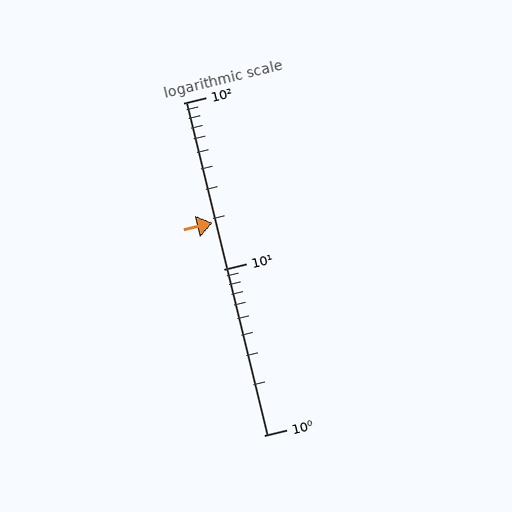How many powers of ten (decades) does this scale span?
The scale spans 2 decades, from 1 to 100.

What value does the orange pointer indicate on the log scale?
The pointer indicates approximately 19.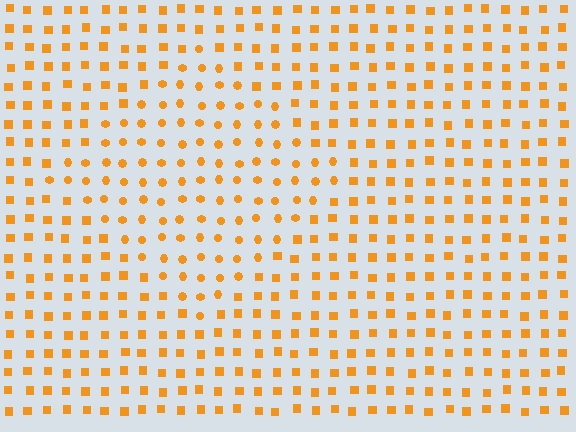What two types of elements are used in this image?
The image uses circles inside the diamond region and squares outside it.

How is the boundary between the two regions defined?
The boundary is defined by a change in element shape: circles inside vs. squares outside. All elements share the same color and spacing.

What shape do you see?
I see a diamond.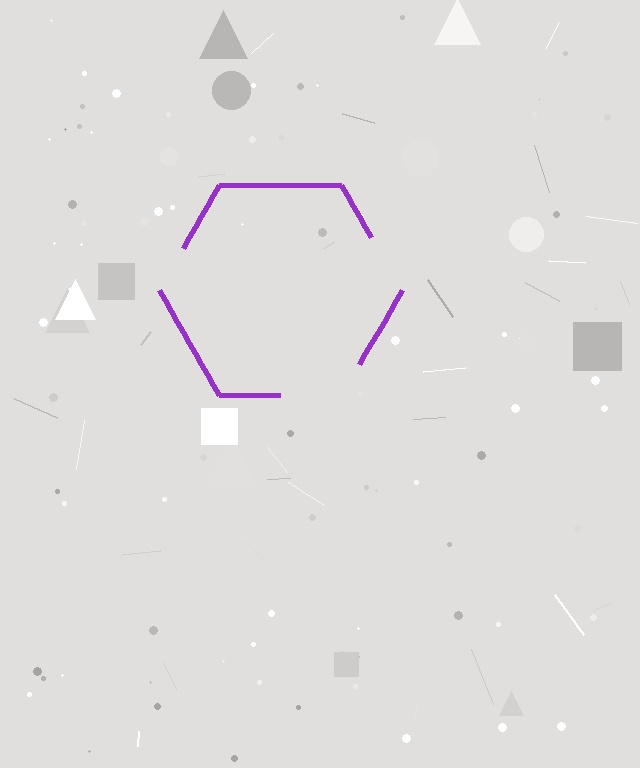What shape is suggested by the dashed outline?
The dashed outline suggests a hexagon.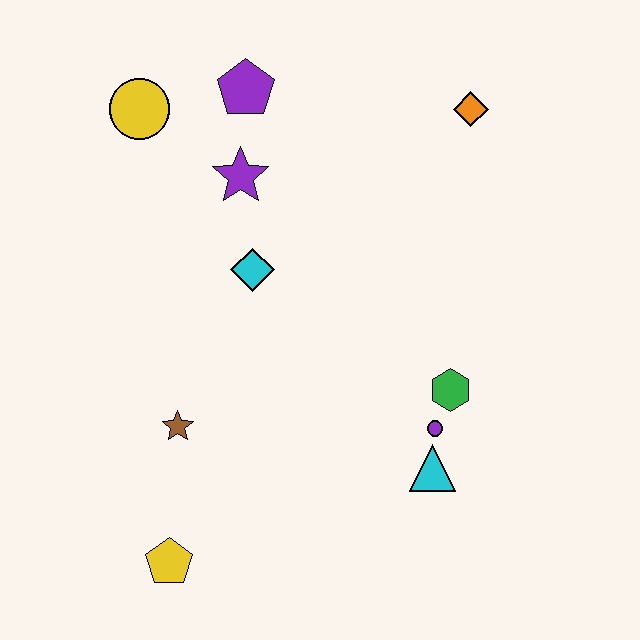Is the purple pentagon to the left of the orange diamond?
Yes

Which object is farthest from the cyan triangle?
The yellow circle is farthest from the cyan triangle.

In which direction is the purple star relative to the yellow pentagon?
The purple star is above the yellow pentagon.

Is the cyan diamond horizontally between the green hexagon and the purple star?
Yes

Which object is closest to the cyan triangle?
The purple circle is closest to the cyan triangle.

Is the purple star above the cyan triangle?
Yes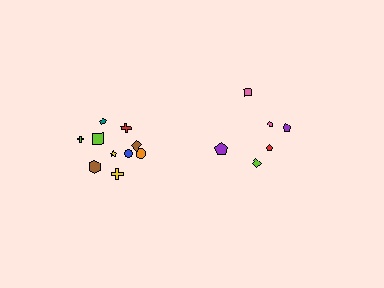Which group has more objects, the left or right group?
The left group.